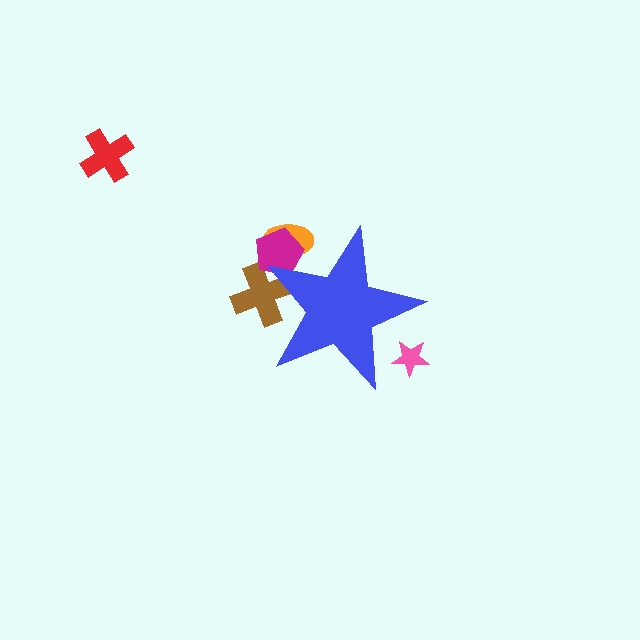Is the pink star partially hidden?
Yes, the pink star is partially hidden behind the blue star.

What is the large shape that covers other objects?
A blue star.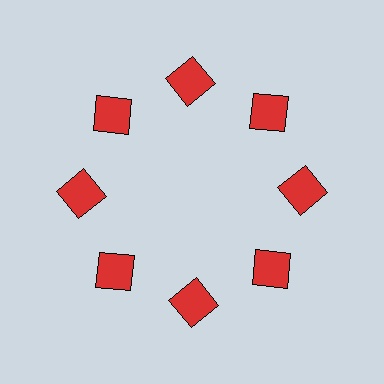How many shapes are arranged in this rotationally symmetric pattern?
There are 8 shapes, arranged in 8 groups of 1.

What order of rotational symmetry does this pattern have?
This pattern has 8-fold rotational symmetry.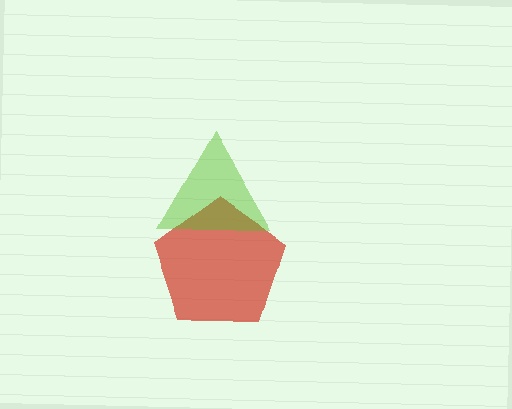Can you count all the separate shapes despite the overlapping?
Yes, there are 2 separate shapes.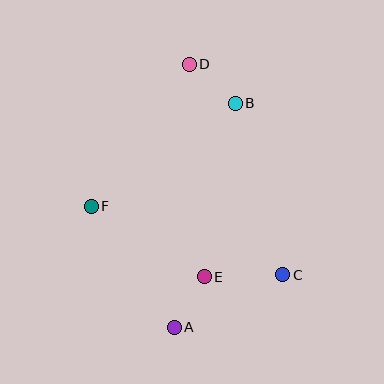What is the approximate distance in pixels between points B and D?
The distance between B and D is approximately 60 pixels.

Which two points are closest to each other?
Points A and E are closest to each other.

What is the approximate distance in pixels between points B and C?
The distance between B and C is approximately 178 pixels.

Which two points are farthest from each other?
Points A and D are farthest from each other.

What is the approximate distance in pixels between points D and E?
The distance between D and E is approximately 213 pixels.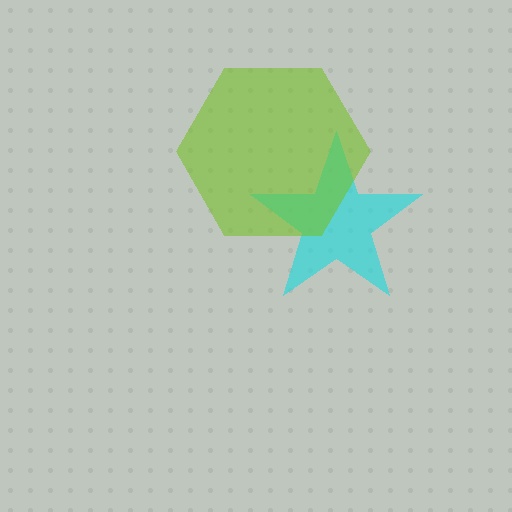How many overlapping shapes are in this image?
There are 2 overlapping shapes in the image.